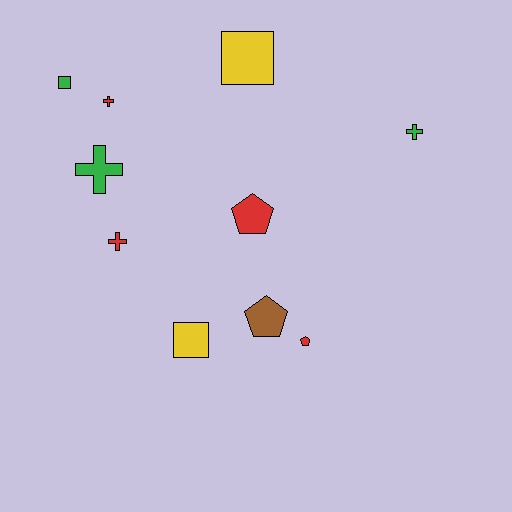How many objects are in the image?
There are 10 objects.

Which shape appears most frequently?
Cross, with 4 objects.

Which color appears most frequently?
Red, with 4 objects.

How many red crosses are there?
There are 2 red crosses.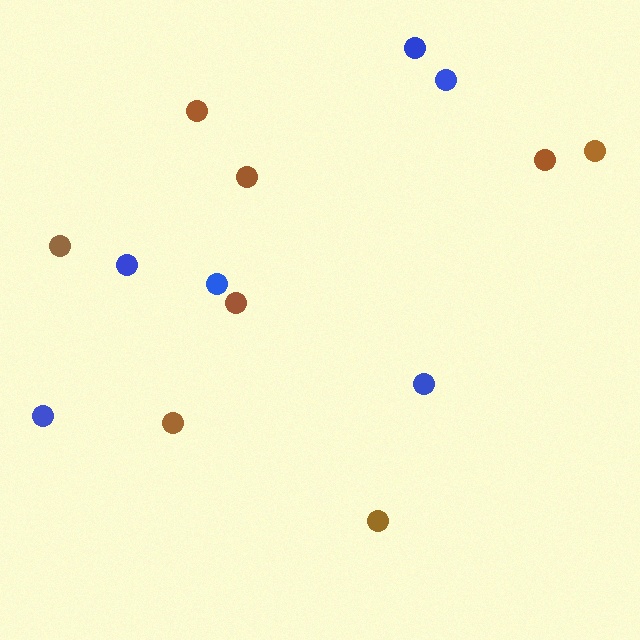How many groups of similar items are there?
There are 2 groups: one group of brown circles (8) and one group of blue circles (6).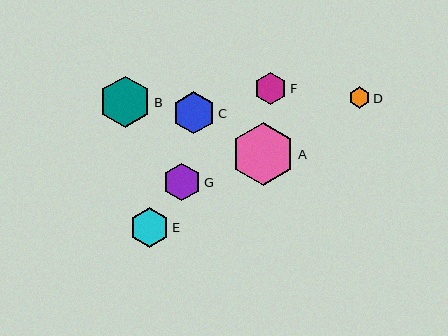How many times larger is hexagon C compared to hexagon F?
Hexagon C is approximately 1.3 times the size of hexagon F.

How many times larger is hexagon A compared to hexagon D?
Hexagon A is approximately 2.9 times the size of hexagon D.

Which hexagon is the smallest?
Hexagon D is the smallest with a size of approximately 21 pixels.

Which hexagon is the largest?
Hexagon A is the largest with a size of approximately 63 pixels.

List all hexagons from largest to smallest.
From largest to smallest: A, B, C, E, G, F, D.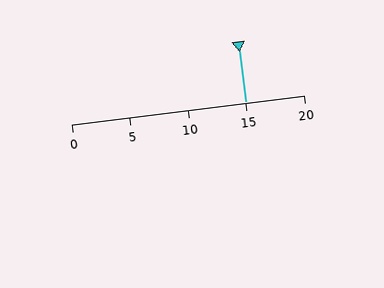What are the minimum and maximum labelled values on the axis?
The axis runs from 0 to 20.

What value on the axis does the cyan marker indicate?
The marker indicates approximately 15.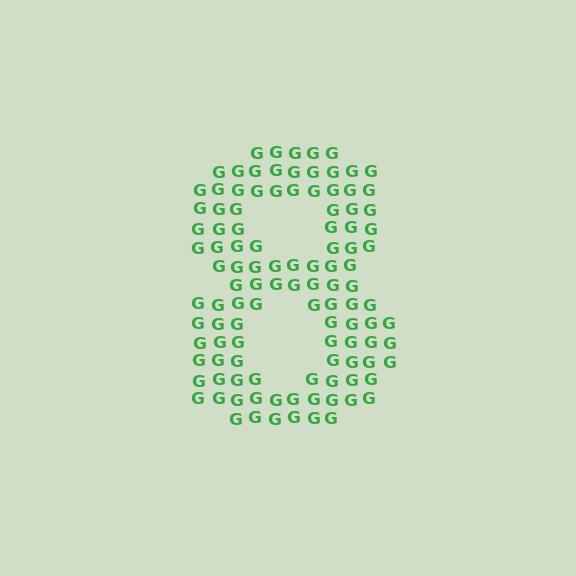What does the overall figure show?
The overall figure shows the digit 8.